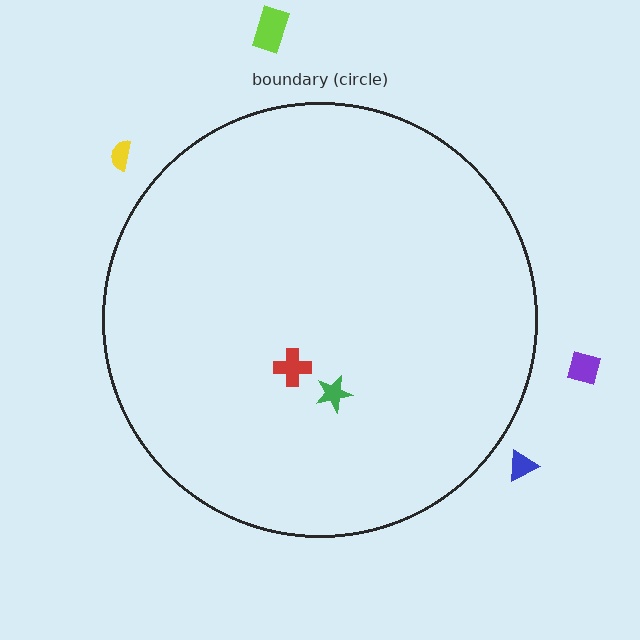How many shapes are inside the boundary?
2 inside, 4 outside.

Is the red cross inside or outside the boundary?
Inside.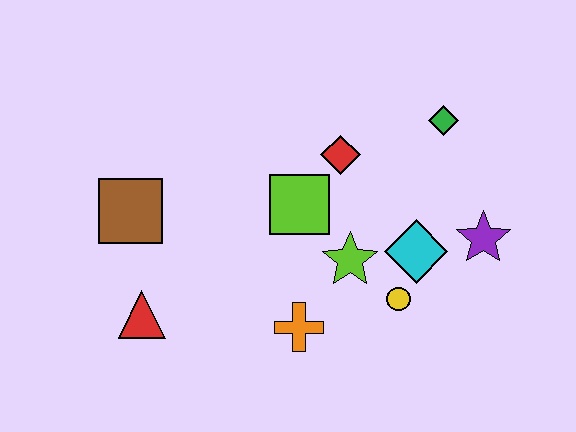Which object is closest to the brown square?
The red triangle is closest to the brown square.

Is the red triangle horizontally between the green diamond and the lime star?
No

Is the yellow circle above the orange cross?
Yes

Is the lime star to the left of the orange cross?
No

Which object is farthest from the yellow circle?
The brown square is farthest from the yellow circle.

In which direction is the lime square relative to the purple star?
The lime square is to the left of the purple star.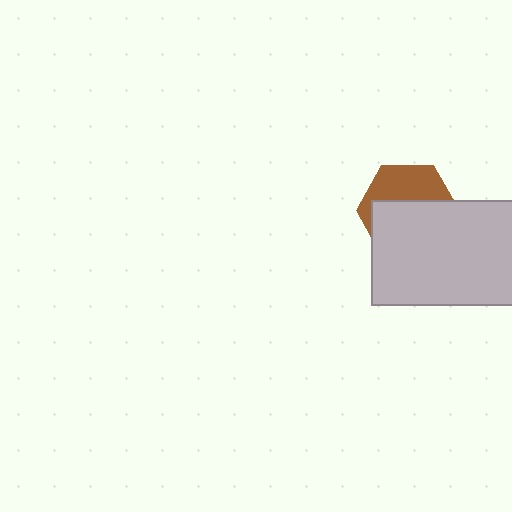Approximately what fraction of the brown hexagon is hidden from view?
Roughly 60% of the brown hexagon is hidden behind the light gray rectangle.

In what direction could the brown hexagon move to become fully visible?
The brown hexagon could move up. That would shift it out from behind the light gray rectangle entirely.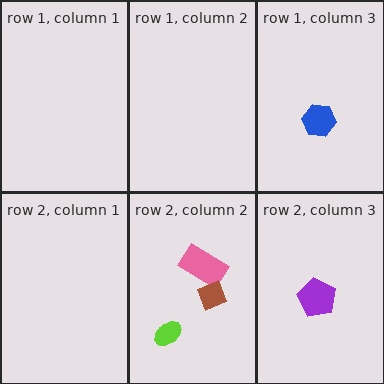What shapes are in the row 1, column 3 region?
The blue hexagon.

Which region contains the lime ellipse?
The row 2, column 2 region.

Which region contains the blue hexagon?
The row 1, column 3 region.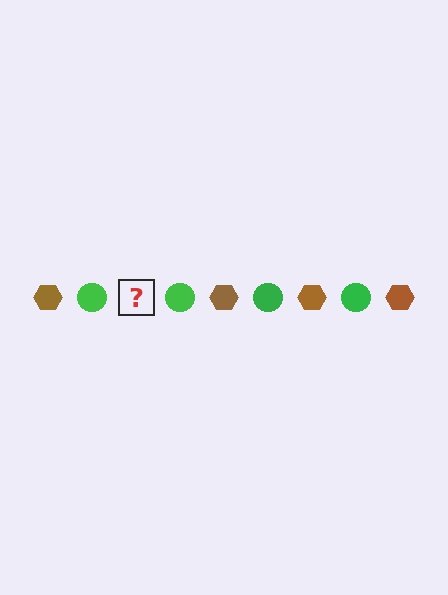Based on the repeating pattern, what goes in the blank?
The blank should be a brown hexagon.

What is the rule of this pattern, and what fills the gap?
The rule is that the pattern alternates between brown hexagon and green circle. The gap should be filled with a brown hexagon.